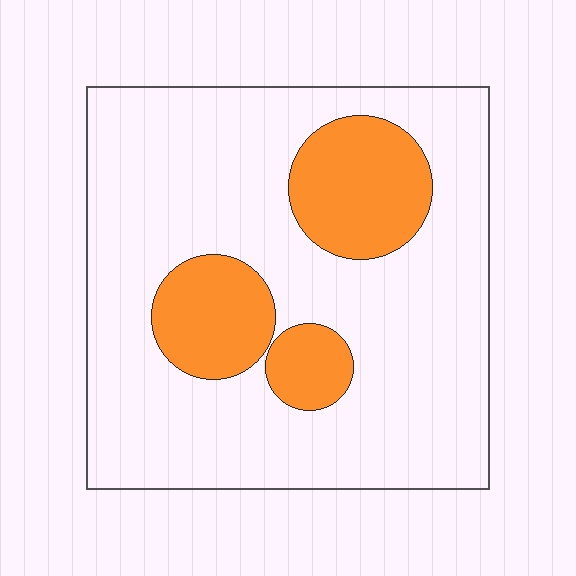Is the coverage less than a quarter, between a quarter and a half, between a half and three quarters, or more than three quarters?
Less than a quarter.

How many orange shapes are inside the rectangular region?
3.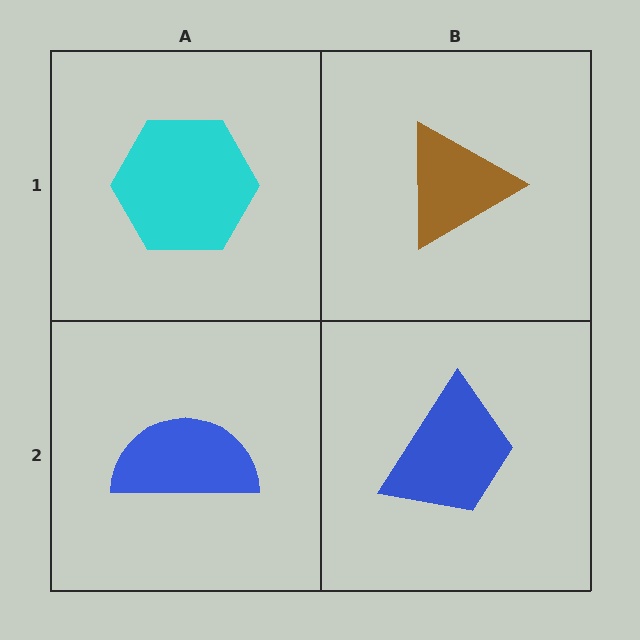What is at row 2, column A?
A blue semicircle.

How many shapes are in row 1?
2 shapes.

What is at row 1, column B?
A brown triangle.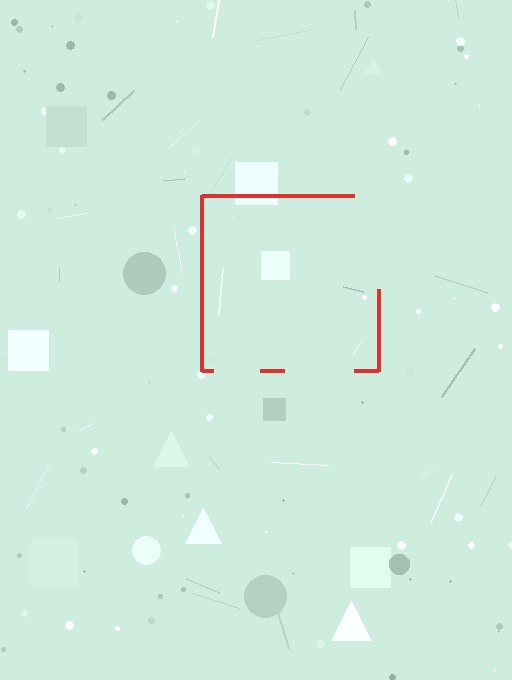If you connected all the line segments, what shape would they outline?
They would outline a square.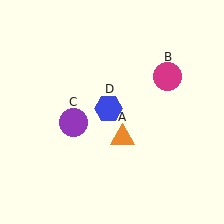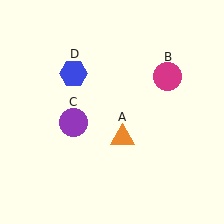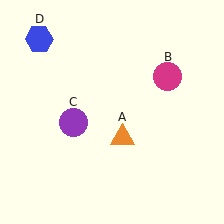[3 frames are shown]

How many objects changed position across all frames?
1 object changed position: blue hexagon (object D).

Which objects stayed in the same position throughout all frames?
Orange triangle (object A) and magenta circle (object B) and purple circle (object C) remained stationary.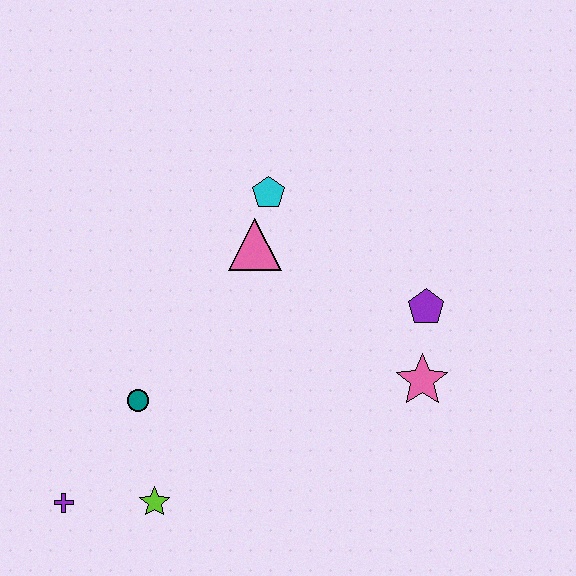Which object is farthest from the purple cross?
The purple pentagon is farthest from the purple cross.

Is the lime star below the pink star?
Yes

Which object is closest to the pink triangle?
The cyan pentagon is closest to the pink triangle.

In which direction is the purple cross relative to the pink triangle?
The purple cross is below the pink triangle.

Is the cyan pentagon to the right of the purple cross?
Yes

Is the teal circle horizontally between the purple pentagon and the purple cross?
Yes